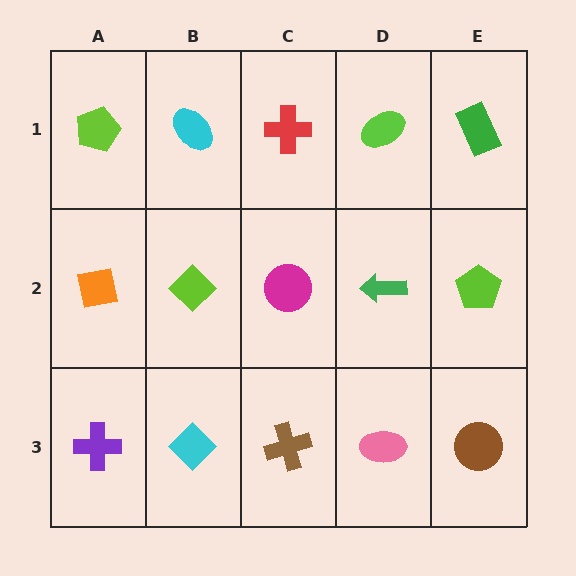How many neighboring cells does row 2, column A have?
3.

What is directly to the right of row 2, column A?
A lime diamond.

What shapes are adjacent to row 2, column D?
A lime ellipse (row 1, column D), a pink ellipse (row 3, column D), a magenta circle (row 2, column C), a lime pentagon (row 2, column E).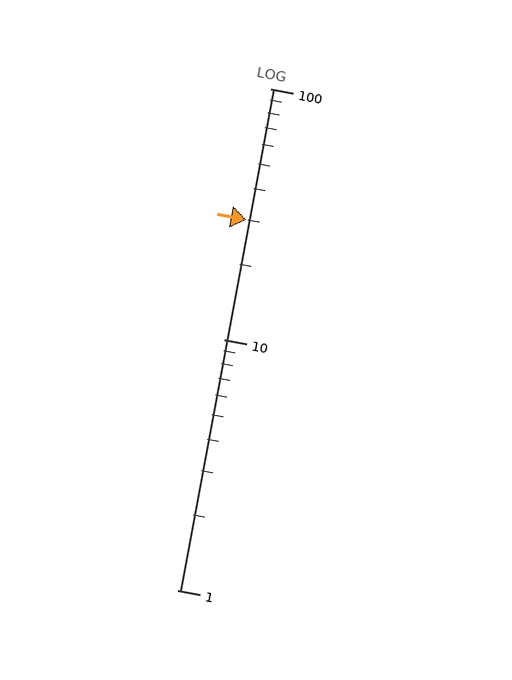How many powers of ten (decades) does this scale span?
The scale spans 2 decades, from 1 to 100.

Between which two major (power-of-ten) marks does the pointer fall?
The pointer is between 10 and 100.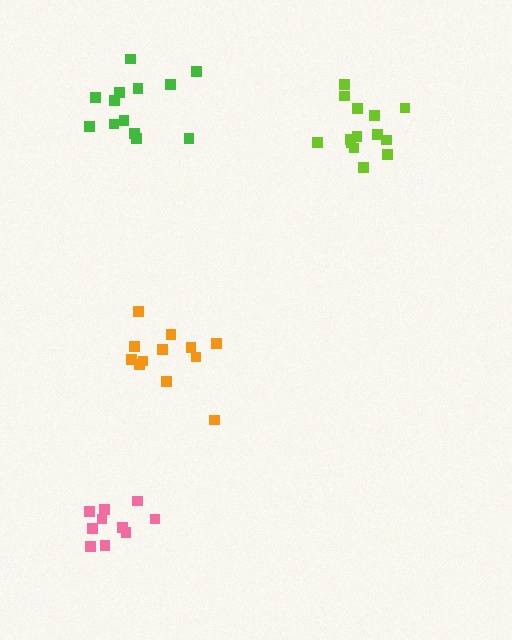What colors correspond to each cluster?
The clusters are colored: green, orange, lime, pink.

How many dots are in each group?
Group 1: 13 dots, Group 2: 12 dots, Group 3: 14 dots, Group 4: 10 dots (49 total).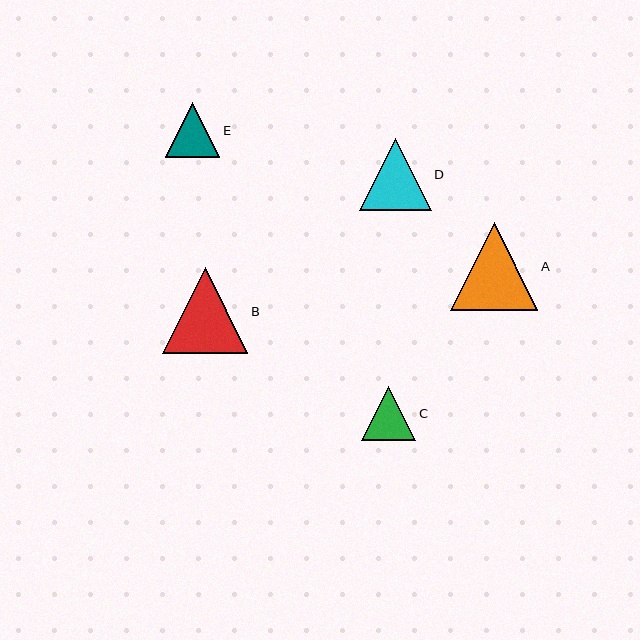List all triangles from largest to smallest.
From largest to smallest: A, B, D, C, E.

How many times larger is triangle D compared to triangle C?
Triangle D is approximately 1.3 times the size of triangle C.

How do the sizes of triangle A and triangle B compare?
Triangle A and triangle B are approximately the same size.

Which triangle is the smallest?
Triangle E is the smallest with a size of approximately 54 pixels.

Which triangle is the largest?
Triangle A is the largest with a size of approximately 87 pixels.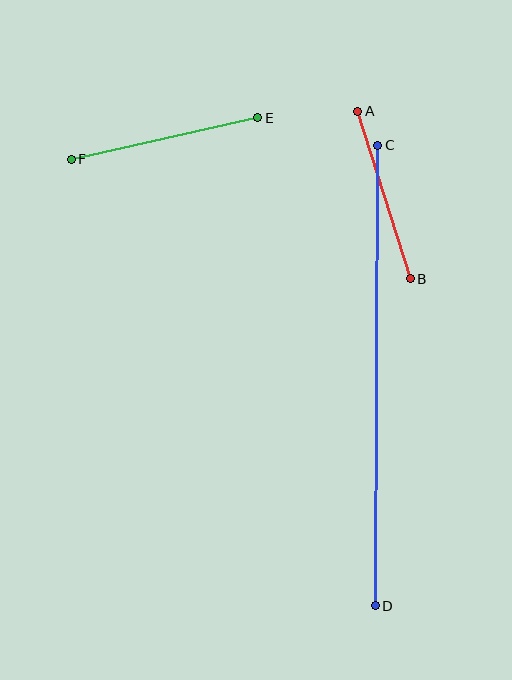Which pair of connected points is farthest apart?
Points C and D are farthest apart.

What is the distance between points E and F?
The distance is approximately 191 pixels.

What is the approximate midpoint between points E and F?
The midpoint is at approximately (165, 138) pixels.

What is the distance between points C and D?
The distance is approximately 460 pixels.